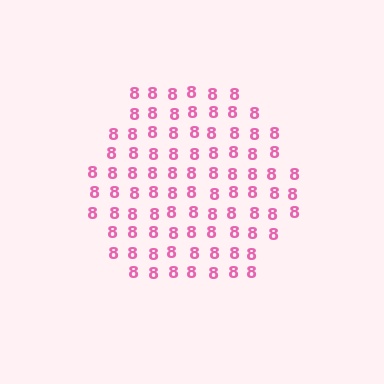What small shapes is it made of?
It is made of small digit 8's.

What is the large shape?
The large shape is a hexagon.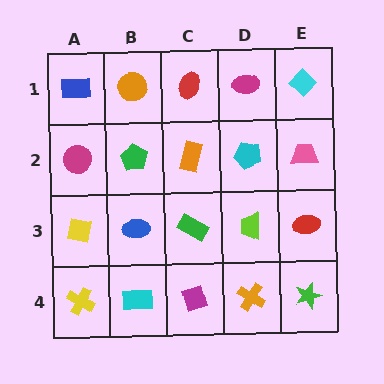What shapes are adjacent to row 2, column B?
An orange circle (row 1, column B), a blue ellipse (row 3, column B), a magenta circle (row 2, column A), an orange rectangle (row 2, column C).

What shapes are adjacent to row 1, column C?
An orange rectangle (row 2, column C), an orange circle (row 1, column B), a magenta ellipse (row 1, column D).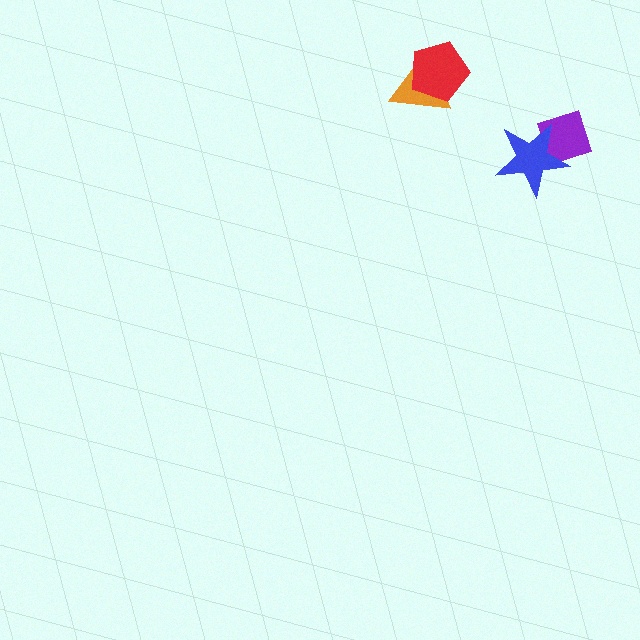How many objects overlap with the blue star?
1 object overlaps with the blue star.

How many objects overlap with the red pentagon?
1 object overlaps with the red pentagon.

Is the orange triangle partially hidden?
Yes, it is partially covered by another shape.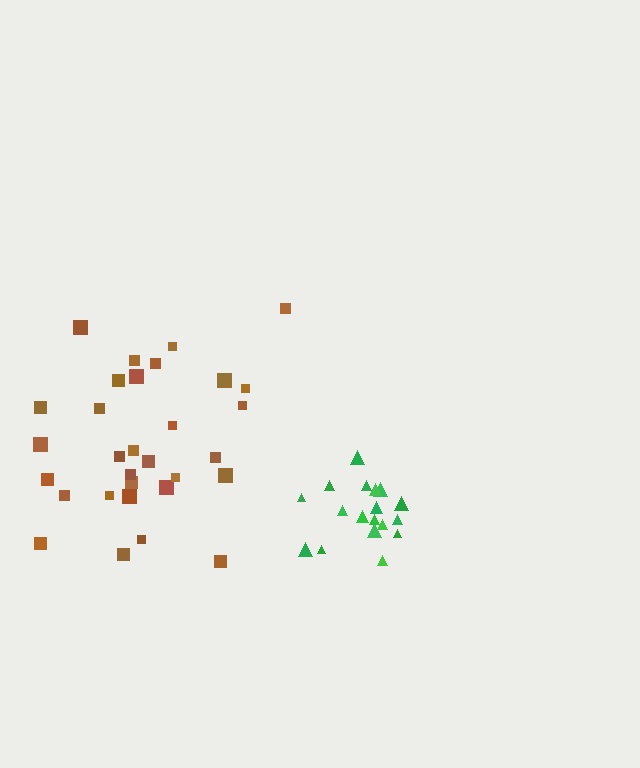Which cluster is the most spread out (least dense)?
Brown.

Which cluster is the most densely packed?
Green.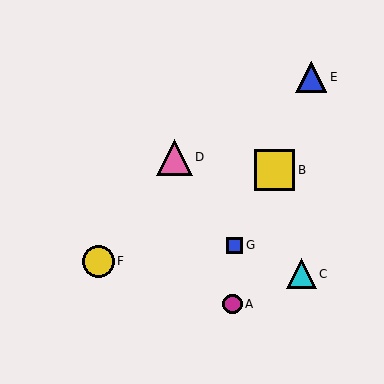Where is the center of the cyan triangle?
The center of the cyan triangle is at (301, 274).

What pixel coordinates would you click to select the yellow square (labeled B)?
Click at (275, 170) to select the yellow square B.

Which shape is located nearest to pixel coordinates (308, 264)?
The cyan triangle (labeled C) at (301, 274) is nearest to that location.